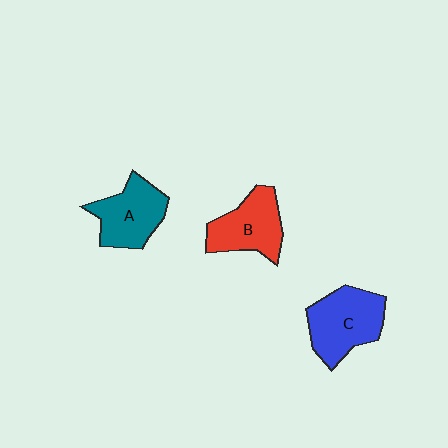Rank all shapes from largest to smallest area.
From largest to smallest: C (blue), A (teal), B (red).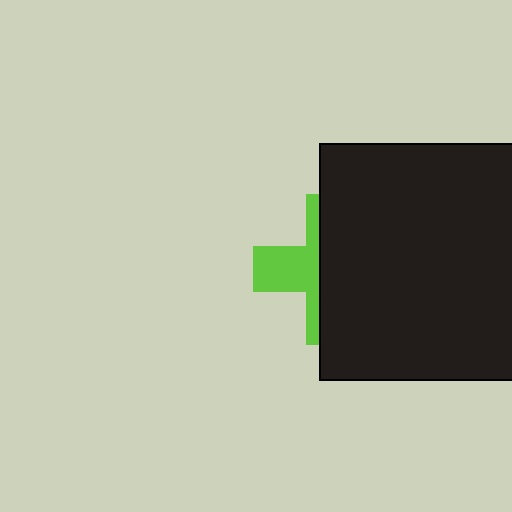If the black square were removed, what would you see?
You would see the complete lime cross.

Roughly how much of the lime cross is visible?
A small part of it is visible (roughly 38%).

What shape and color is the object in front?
The object in front is a black square.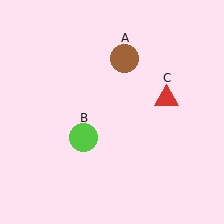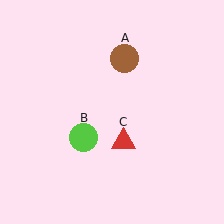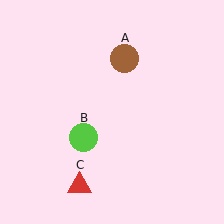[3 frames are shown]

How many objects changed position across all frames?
1 object changed position: red triangle (object C).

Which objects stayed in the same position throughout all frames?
Brown circle (object A) and lime circle (object B) remained stationary.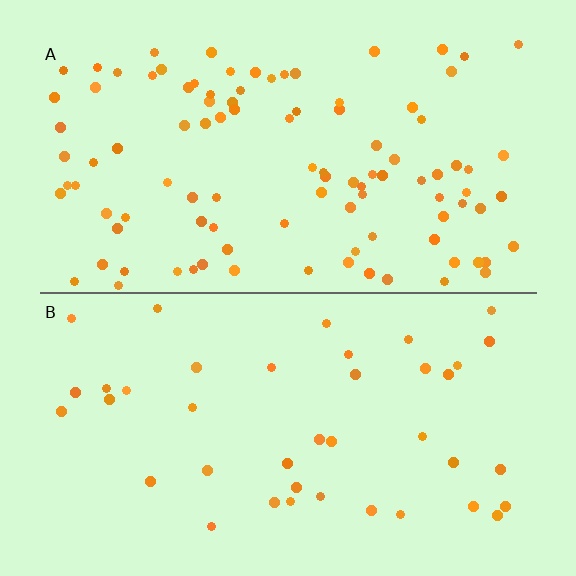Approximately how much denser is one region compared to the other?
Approximately 2.5× — region A over region B.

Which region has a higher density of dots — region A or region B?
A (the top).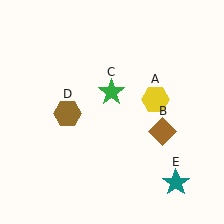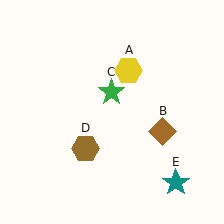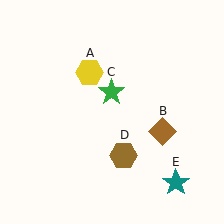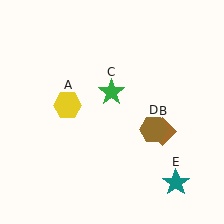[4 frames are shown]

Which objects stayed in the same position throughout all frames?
Brown diamond (object B) and green star (object C) and teal star (object E) remained stationary.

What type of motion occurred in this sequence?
The yellow hexagon (object A), brown hexagon (object D) rotated counterclockwise around the center of the scene.